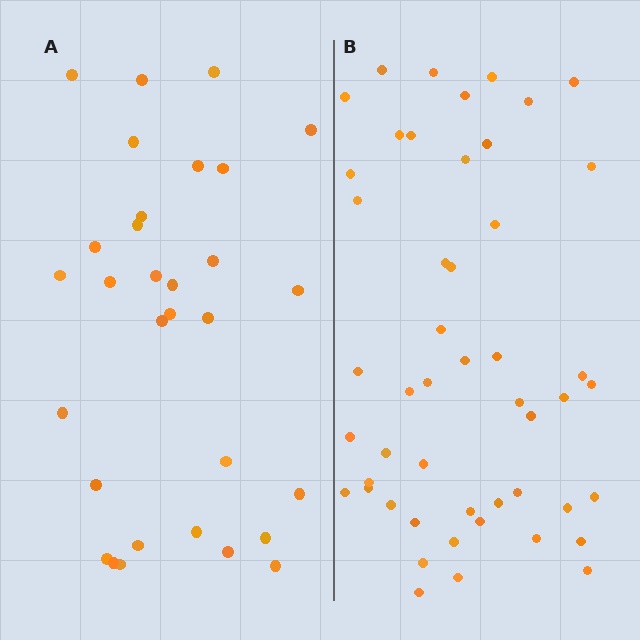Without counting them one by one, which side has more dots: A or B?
Region B (the right region) has more dots.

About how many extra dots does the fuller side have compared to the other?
Region B has approximately 20 more dots than region A.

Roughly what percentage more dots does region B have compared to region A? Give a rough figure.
About 60% more.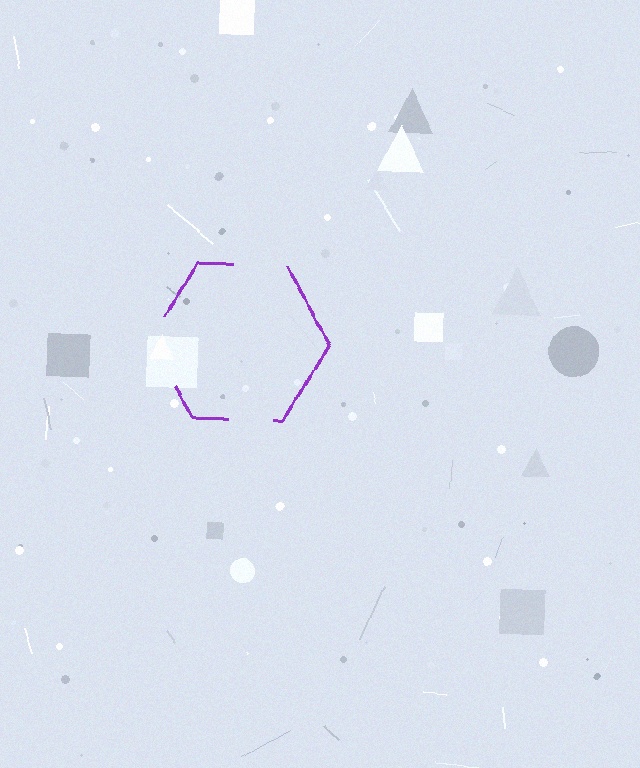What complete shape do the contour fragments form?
The contour fragments form a hexagon.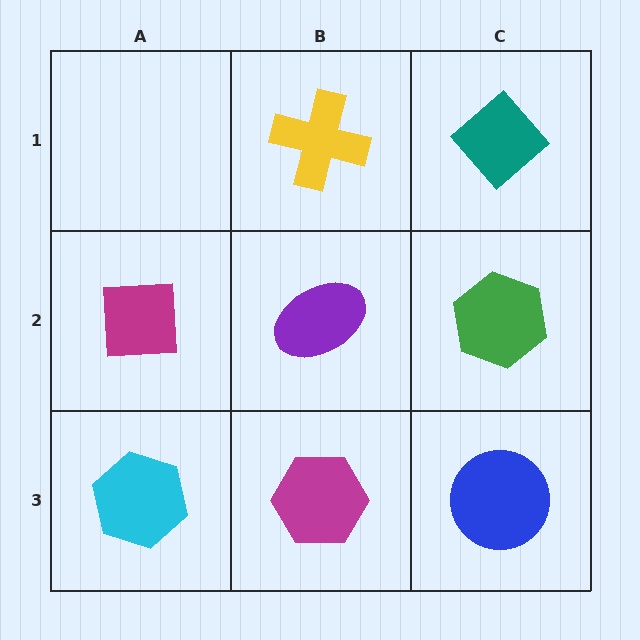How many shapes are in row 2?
3 shapes.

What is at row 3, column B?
A magenta hexagon.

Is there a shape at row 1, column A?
No, that cell is empty.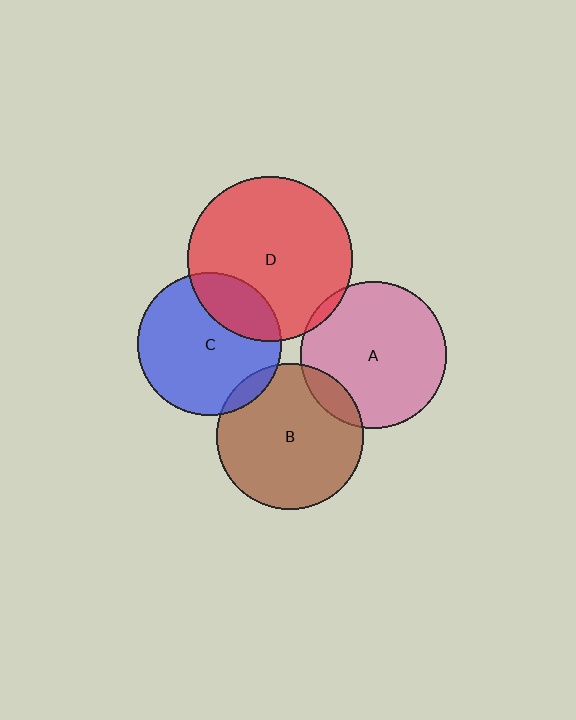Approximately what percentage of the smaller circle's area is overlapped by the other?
Approximately 5%.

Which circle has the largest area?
Circle D (red).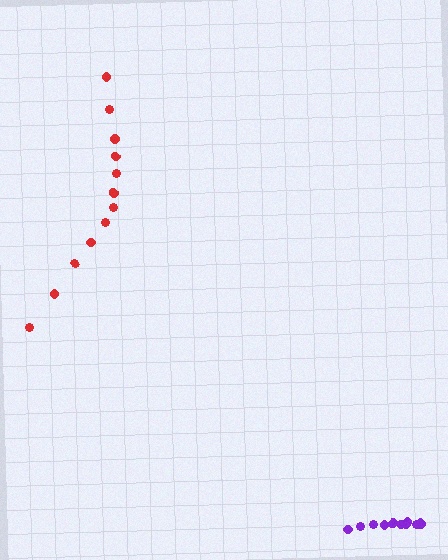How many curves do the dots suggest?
There are 2 distinct paths.